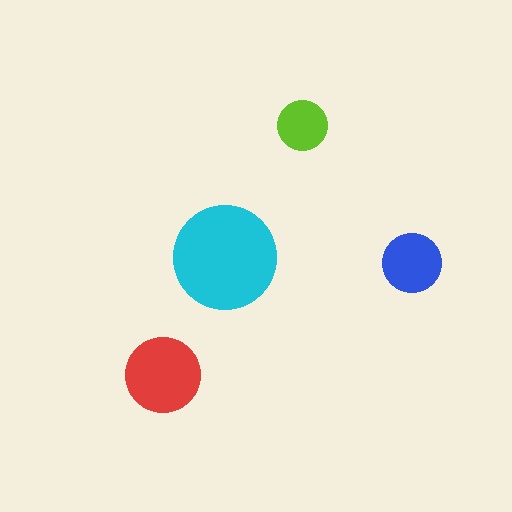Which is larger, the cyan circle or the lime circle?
The cyan one.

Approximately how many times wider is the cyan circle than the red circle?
About 1.5 times wider.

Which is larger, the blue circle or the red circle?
The red one.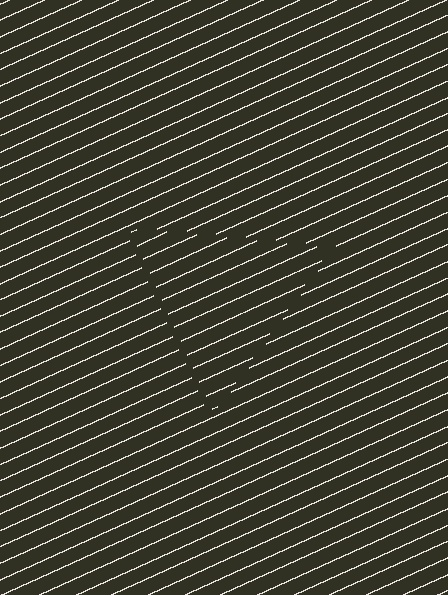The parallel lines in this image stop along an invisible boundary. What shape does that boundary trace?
An illusory triangle. The interior of the shape contains the same grating, shifted by half a period — the contour is defined by the phase discontinuity where line-ends from the inner and outer gratings abut.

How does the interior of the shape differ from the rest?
The interior of the shape contains the same grating, shifted by half a period — the contour is defined by the phase discontinuity where line-ends from the inner and outer gratings abut.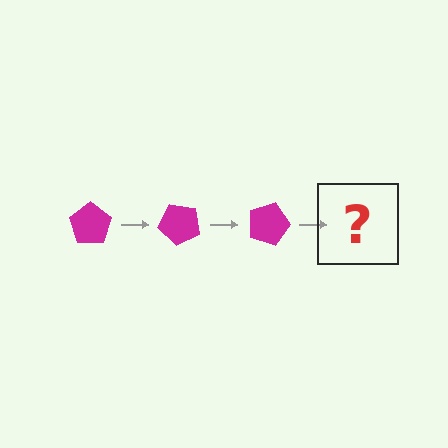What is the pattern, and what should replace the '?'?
The pattern is that the pentagon rotates 45 degrees each step. The '?' should be a magenta pentagon rotated 135 degrees.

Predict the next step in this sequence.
The next step is a magenta pentagon rotated 135 degrees.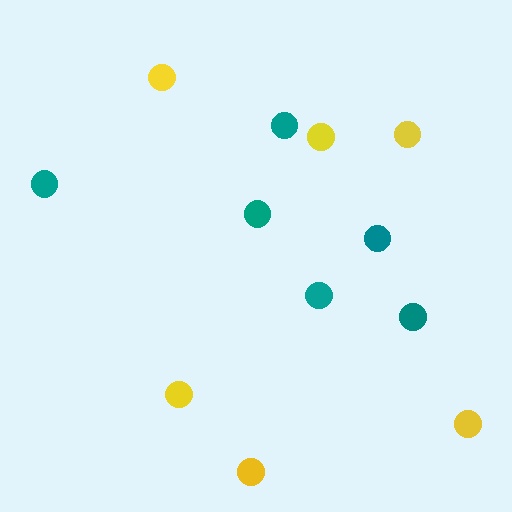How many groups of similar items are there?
There are 2 groups: one group of teal circles (6) and one group of yellow circles (6).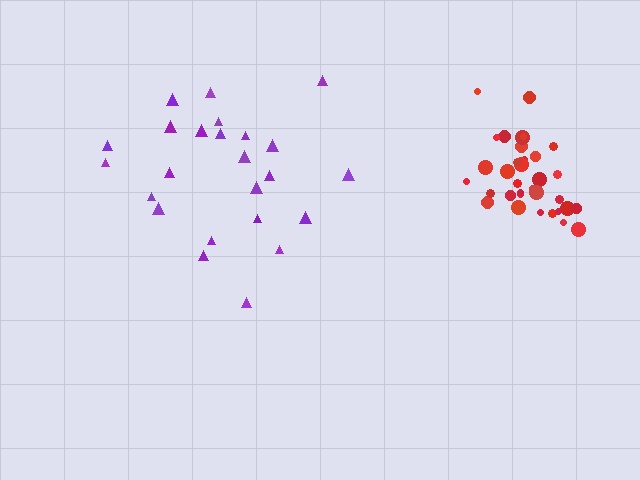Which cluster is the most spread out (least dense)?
Purple.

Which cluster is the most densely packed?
Red.